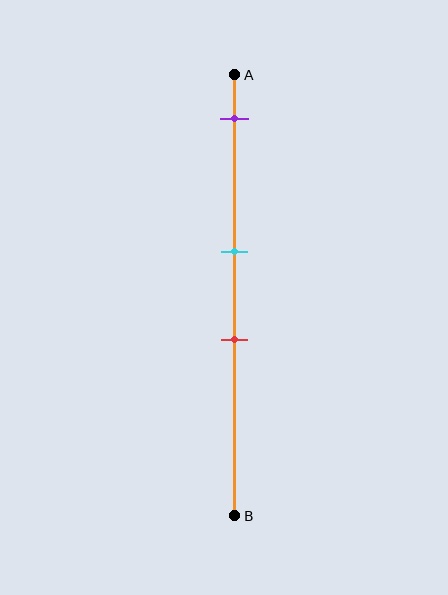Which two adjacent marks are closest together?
The cyan and red marks are the closest adjacent pair.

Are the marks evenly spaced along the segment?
No, the marks are not evenly spaced.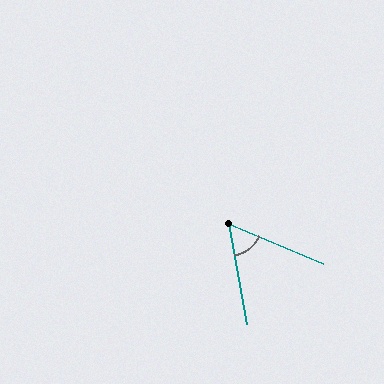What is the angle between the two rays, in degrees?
Approximately 57 degrees.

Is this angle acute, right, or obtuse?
It is acute.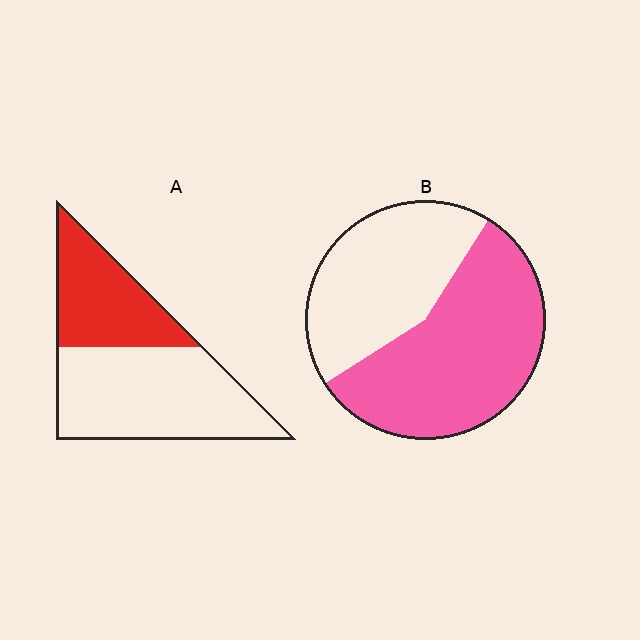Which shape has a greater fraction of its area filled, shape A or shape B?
Shape B.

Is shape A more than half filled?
No.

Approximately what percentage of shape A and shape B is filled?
A is approximately 40% and B is approximately 55%.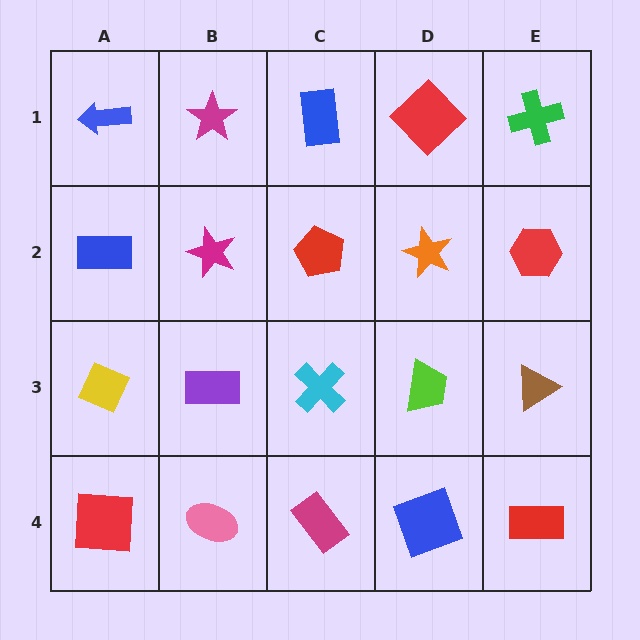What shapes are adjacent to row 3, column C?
A red pentagon (row 2, column C), a magenta rectangle (row 4, column C), a purple rectangle (row 3, column B), a lime trapezoid (row 3, column D).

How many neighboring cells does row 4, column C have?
3.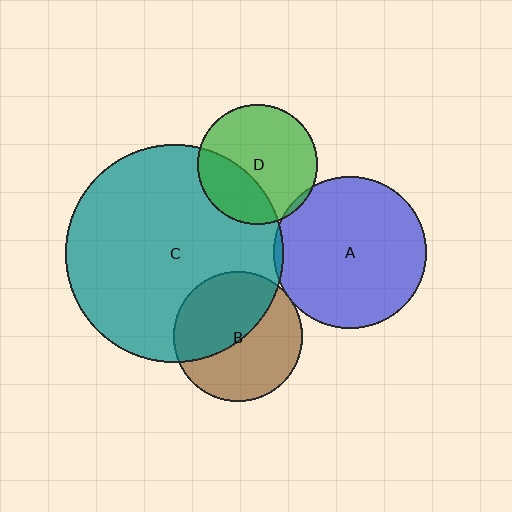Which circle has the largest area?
Circle C (teal).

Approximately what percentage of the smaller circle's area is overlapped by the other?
Approximately 30%.